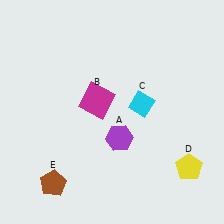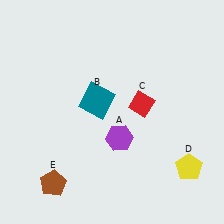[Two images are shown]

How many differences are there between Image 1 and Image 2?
There are 2 differences between the two images.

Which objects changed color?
B changed from magenta to teal. C changed from cyan to red.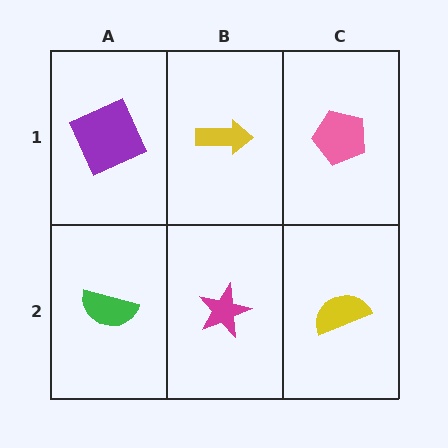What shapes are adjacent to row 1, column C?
A yellow semicircle (row 2, column C), a yellow arrow (row 1, column B).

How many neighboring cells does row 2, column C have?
2.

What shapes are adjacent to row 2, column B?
A yellow arrow (row 1, column B), a green semicircle (row 2, column A), a yellow semicircle (row 2, column C).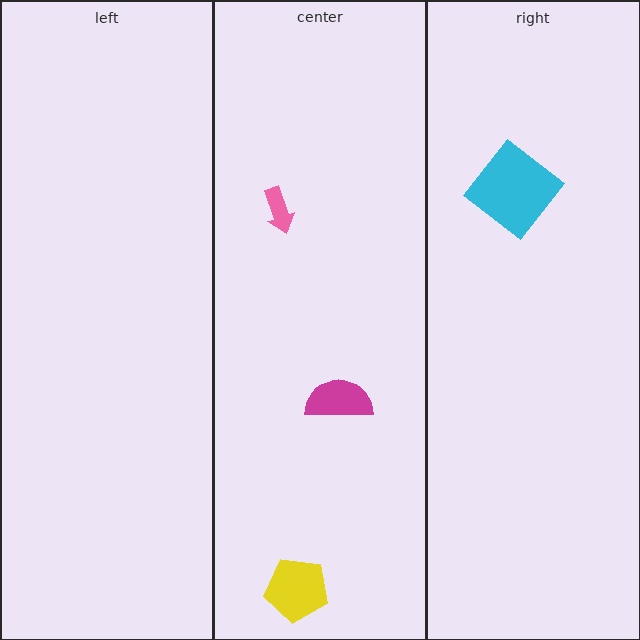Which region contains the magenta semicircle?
The center region.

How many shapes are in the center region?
3.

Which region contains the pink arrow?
The center region.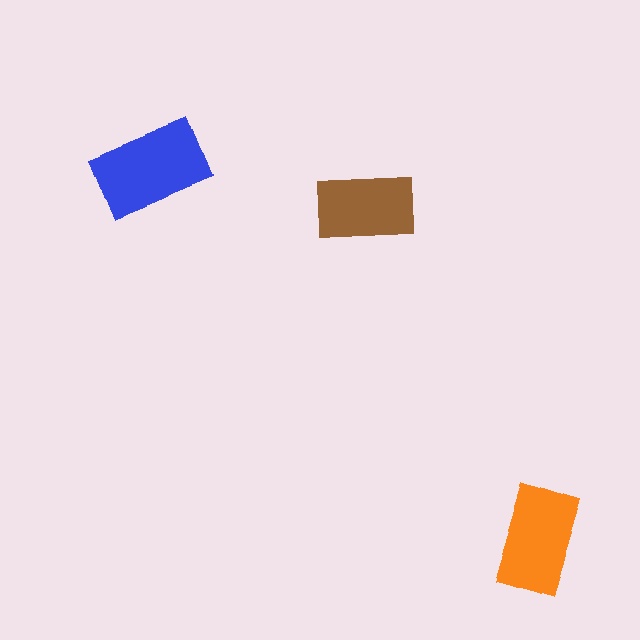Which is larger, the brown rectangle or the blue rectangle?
The blue one.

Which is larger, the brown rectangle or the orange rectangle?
The orange one.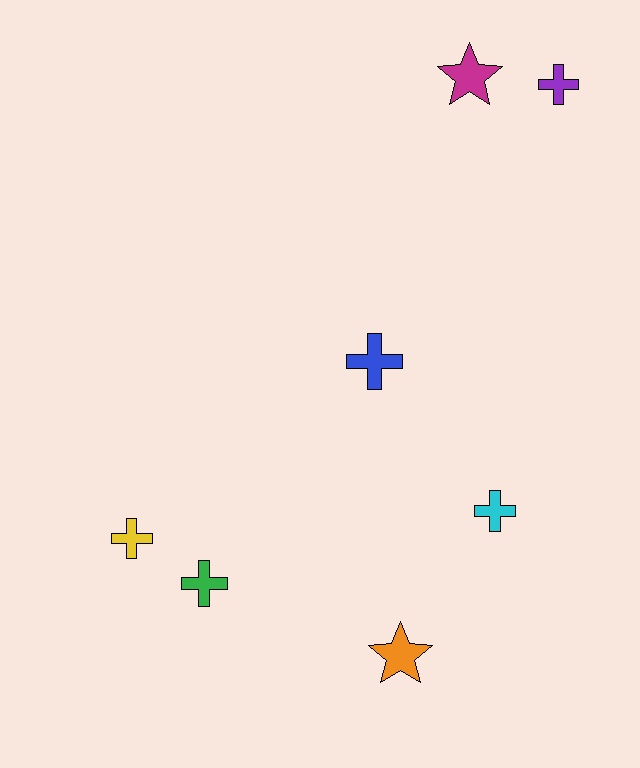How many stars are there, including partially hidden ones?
There are 2 stars.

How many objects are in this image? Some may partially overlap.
There are 7 objects.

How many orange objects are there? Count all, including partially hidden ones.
There is 1 orange object.